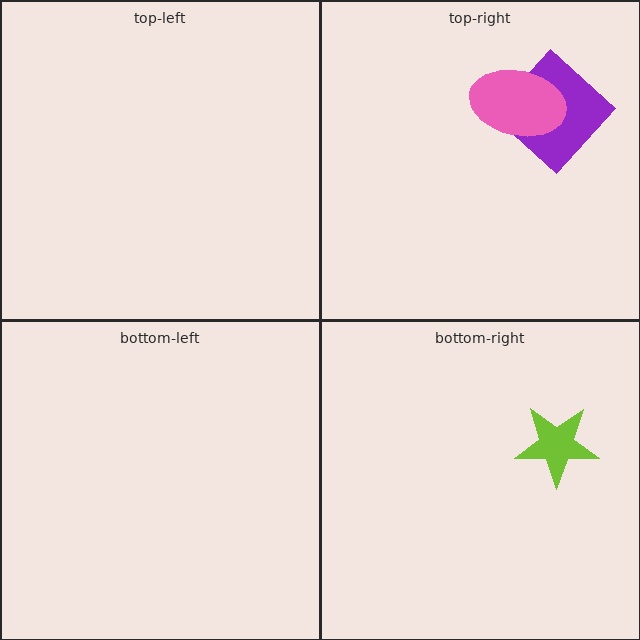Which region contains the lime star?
The bottom-right region.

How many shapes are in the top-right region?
2.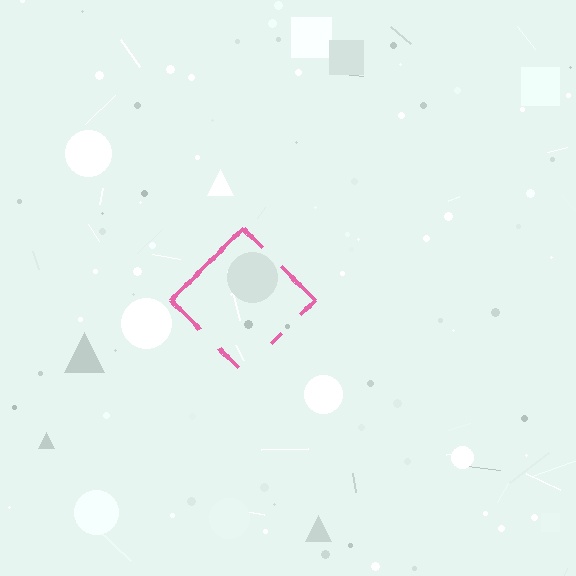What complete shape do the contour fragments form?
The contour fragments form a diamond.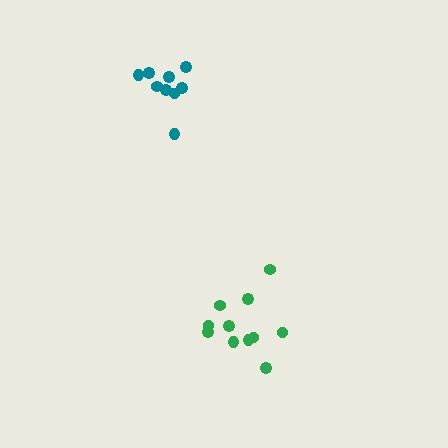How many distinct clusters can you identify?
There are 2 distinct clusters.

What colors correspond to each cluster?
The clusters are colored: green, teal.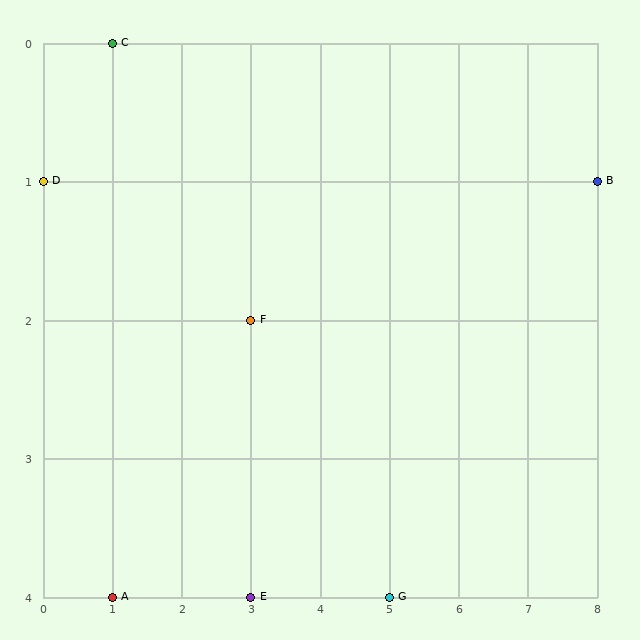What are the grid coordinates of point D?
Point D is at grid coordinates (0, 1).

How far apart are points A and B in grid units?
Points A and B are 7 columns and 3 rows apart (about 7.6 grid units diagonally).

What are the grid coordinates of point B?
Point B is at grid coordinates (8, 1).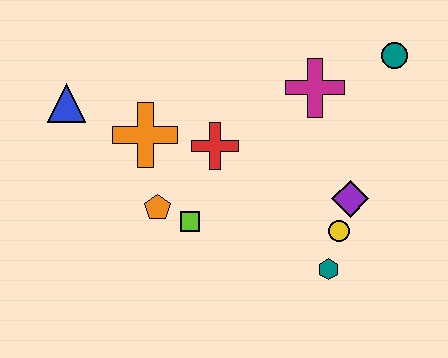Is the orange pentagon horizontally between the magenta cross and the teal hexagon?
No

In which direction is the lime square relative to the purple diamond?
The lime square is to the left of the purple diamond.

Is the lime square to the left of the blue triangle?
No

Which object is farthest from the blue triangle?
The teal circle is farthest from the blue triangle.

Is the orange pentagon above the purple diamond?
No